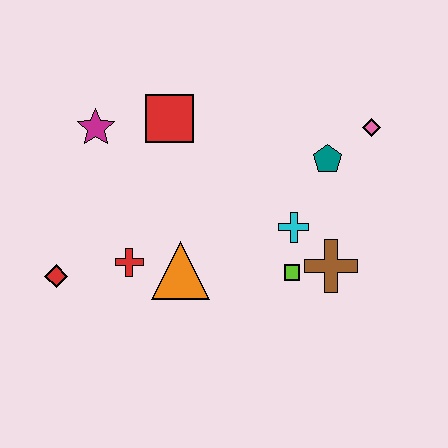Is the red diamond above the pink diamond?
No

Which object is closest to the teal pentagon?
The pink diamond is closest to the teal pentagon.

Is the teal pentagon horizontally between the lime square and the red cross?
No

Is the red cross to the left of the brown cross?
Yes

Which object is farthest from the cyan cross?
The red diamond is farthest from the cyan cross.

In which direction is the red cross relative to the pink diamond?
The red cross is to the left of the pink diamond.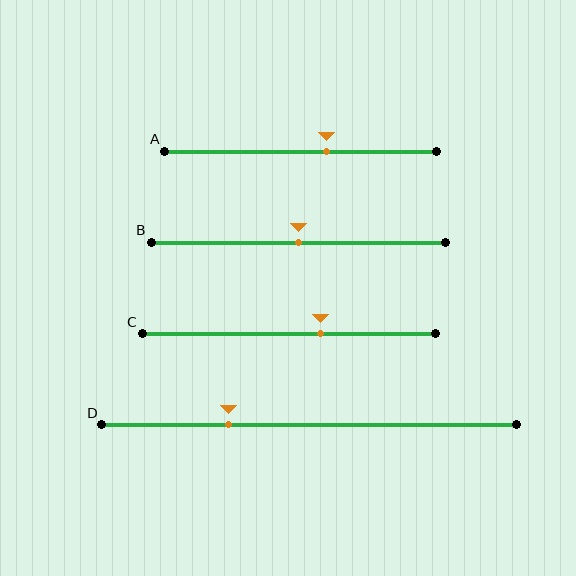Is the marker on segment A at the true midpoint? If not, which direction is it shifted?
No, the marker on segment A is shifted to the right by about 9% of the segment length.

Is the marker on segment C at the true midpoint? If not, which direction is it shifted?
No, the marker on segment C is shifted to the right by about 11% of the segment length.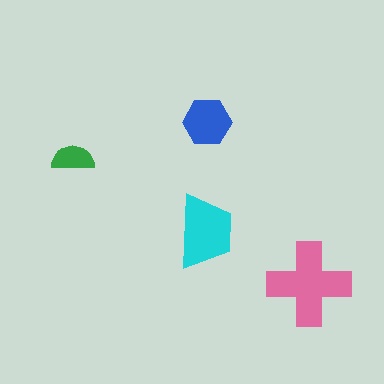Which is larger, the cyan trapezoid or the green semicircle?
The cyan trapezoid.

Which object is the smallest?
The green semicircle.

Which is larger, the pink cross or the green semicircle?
The pink cross.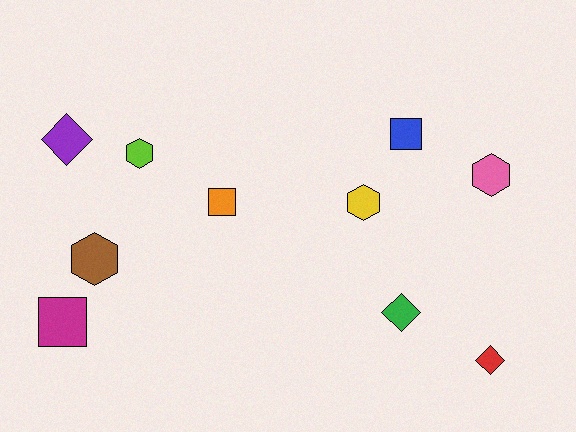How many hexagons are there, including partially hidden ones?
There are 4 hexagons.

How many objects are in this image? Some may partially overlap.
There are 10 objects.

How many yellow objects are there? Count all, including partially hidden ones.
There is 1 yellow object.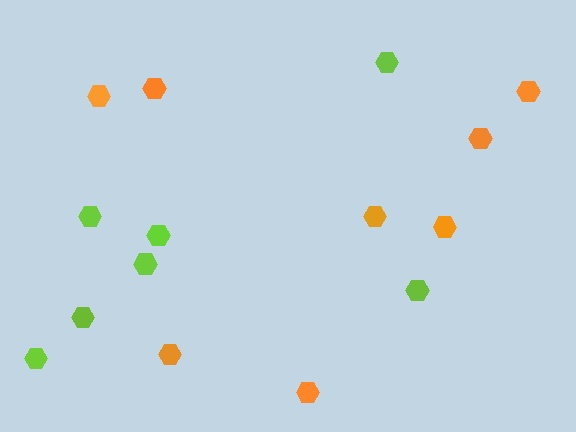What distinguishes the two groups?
There are 2 groups: one group of lime hexagons (7) and one group of orange hexagons (8).